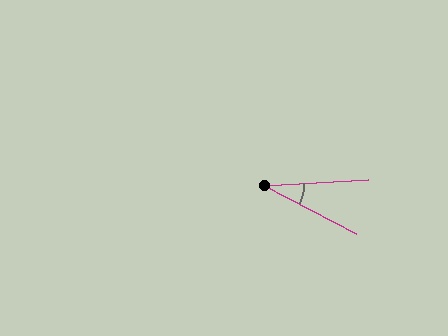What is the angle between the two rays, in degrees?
Approximately 31 degrees.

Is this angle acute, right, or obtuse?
It is acute.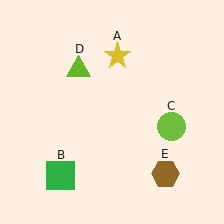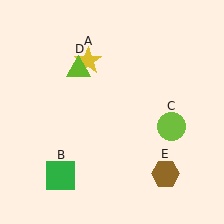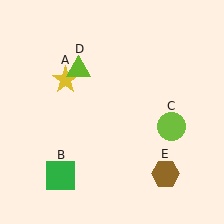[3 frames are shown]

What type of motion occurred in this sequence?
The yellow star (object A) rotated counterclockwise around the center of the scene.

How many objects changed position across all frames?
1 object changed position: yellow star (object A).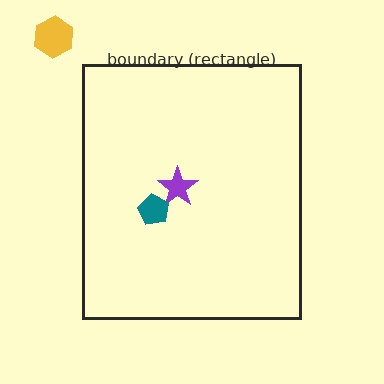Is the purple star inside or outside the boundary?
Inside.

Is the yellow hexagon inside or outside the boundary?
Outside.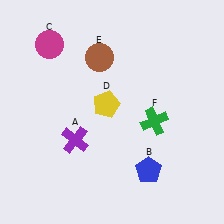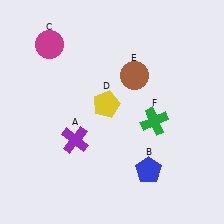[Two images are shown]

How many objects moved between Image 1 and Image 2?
1 object moved between the two images.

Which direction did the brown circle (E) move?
The brown circle (E) moved right.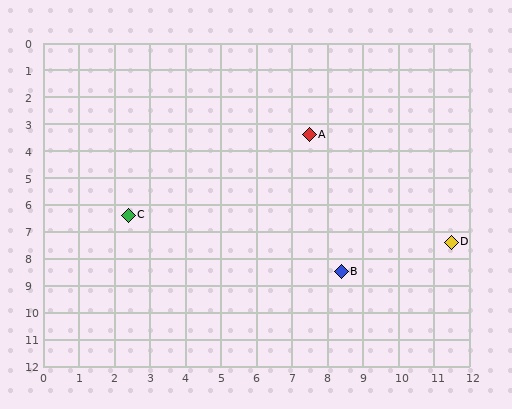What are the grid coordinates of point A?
Point A is at approximately (7.5, 3.4).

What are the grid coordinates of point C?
Point C is at approximately (2.4, 6.4).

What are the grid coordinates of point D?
Point D is at approximately (11.5, 7.4).